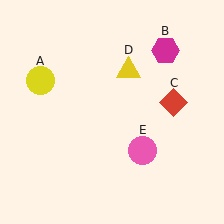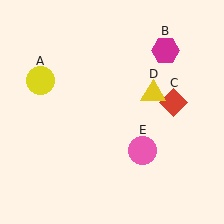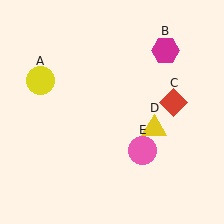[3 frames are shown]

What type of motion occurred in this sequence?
The yellow triangle (object D) rotated clockwise around the center of the scene.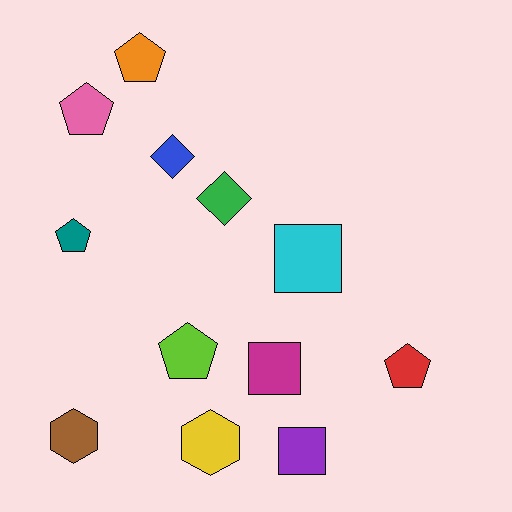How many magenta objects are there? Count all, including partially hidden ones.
There is 1 magenta object.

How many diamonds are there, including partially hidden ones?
There are 2 diamonds.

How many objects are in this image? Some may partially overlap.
There are 12 objects.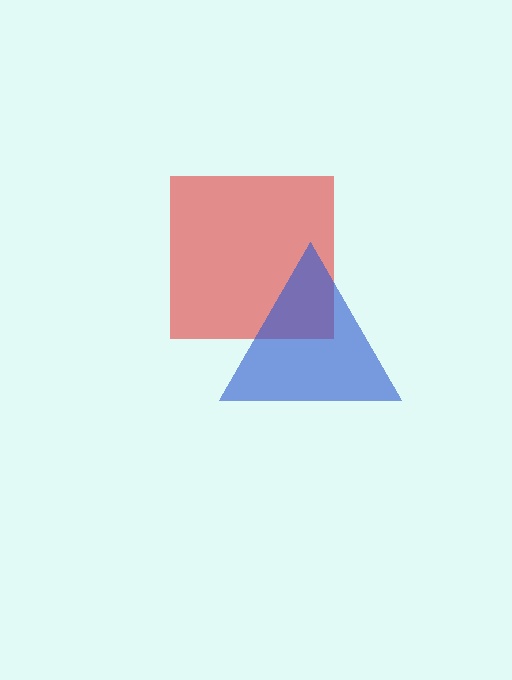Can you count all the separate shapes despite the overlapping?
Yes, there are 2 separate shapes.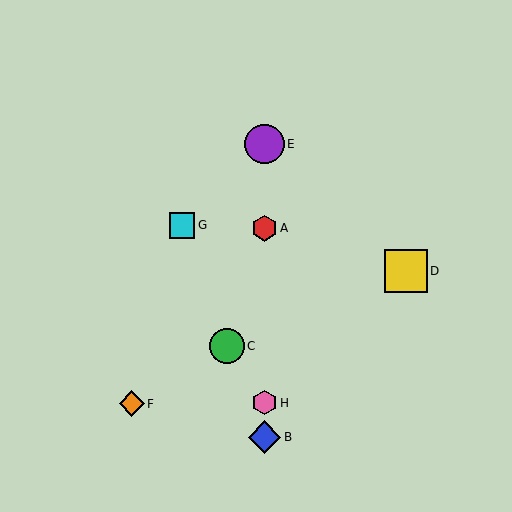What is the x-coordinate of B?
Object B is at x≈264.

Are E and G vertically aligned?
No, E is at x≈264 and G is at x≈182.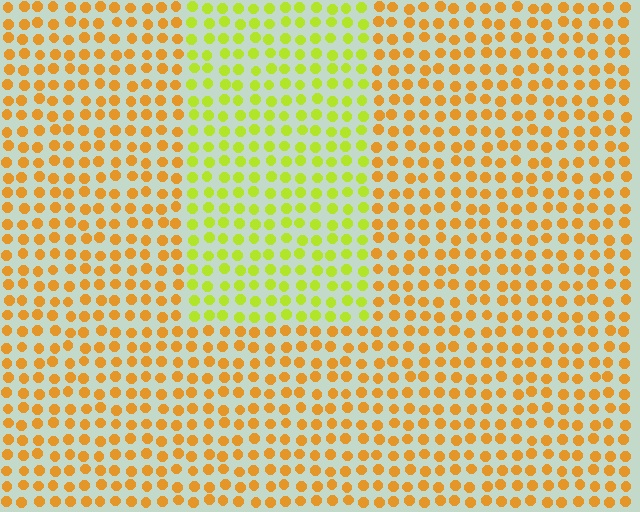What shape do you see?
I see a rectangle.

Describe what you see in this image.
The image is filled with small orange elements in a uniform arrangement. A rectangle-shaped region is visible where the elements are tinted to a slightly different hue, forming a subtle color boundary.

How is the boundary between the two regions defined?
The boundary is defined purely by a slight shift in hue (about 42 degrees). Spacing, size, and orientation are identical on both sides.